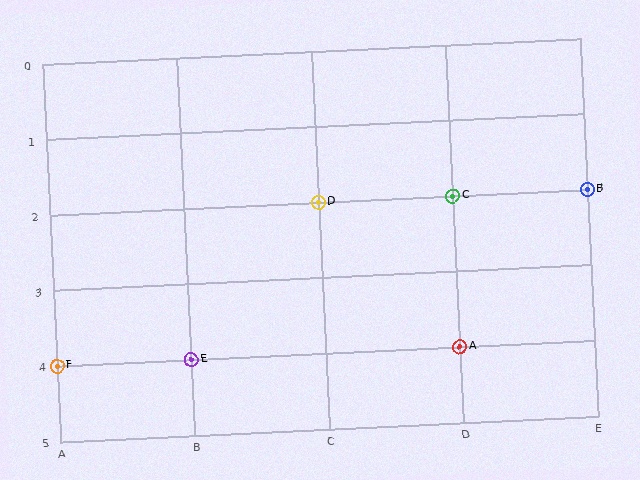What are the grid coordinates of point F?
Point F is at grid coordinates (A, 4).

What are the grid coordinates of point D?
Point D is at grid coordinates (C, 2).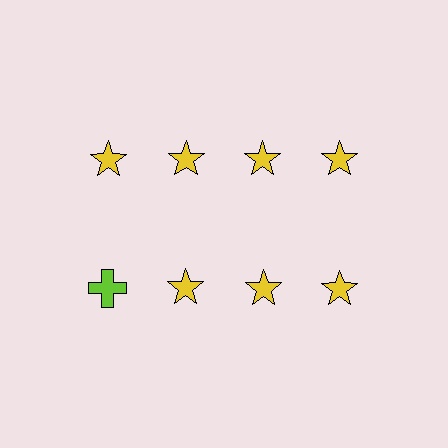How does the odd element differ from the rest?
It differs in both color (lime instead of yellow) and shape (cross instead of star).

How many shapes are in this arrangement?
There are 8 shapes arranged in a grid pattern.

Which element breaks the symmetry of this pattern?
The lime cross in the second row, leftmost column breaks the symmetry. All other shapes are yellow stars.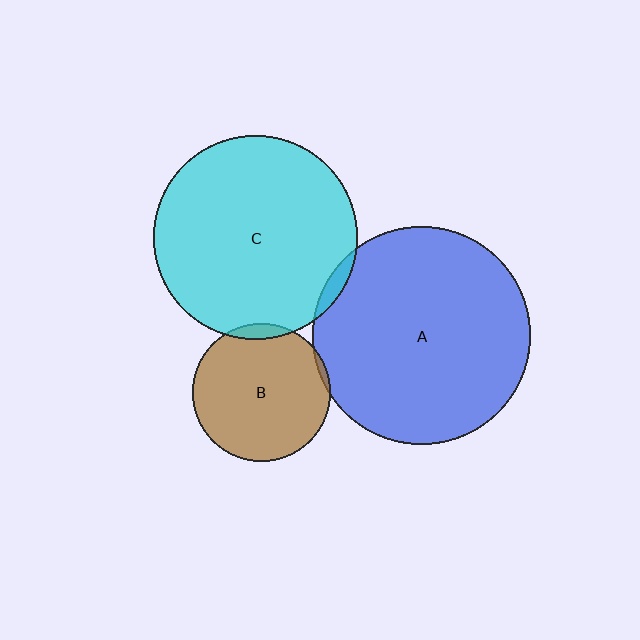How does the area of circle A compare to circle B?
Approximately 2.5 times.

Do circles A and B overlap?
Yes.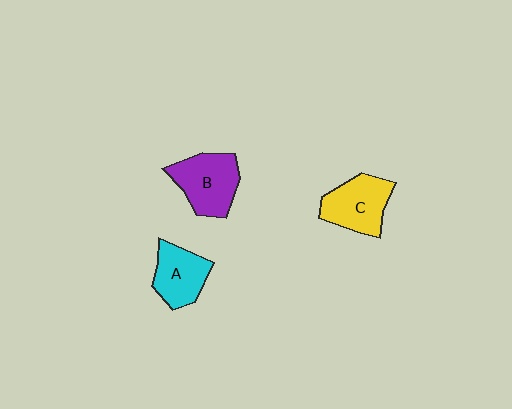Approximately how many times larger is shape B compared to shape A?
Approximately 1.2 times.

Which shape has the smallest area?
Shape A (cyan).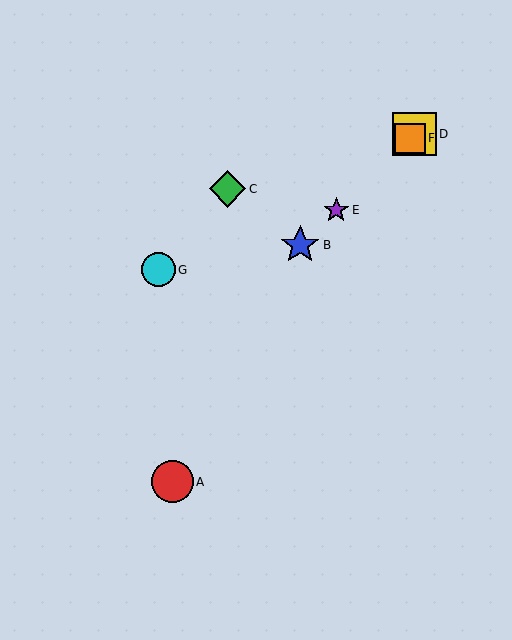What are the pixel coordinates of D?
Object D is at (415, 134).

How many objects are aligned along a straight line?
4 objects (B, D, E, F) are aligned along a straight line.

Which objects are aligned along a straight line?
Objects B, D, E, F are aligned along a straight line.